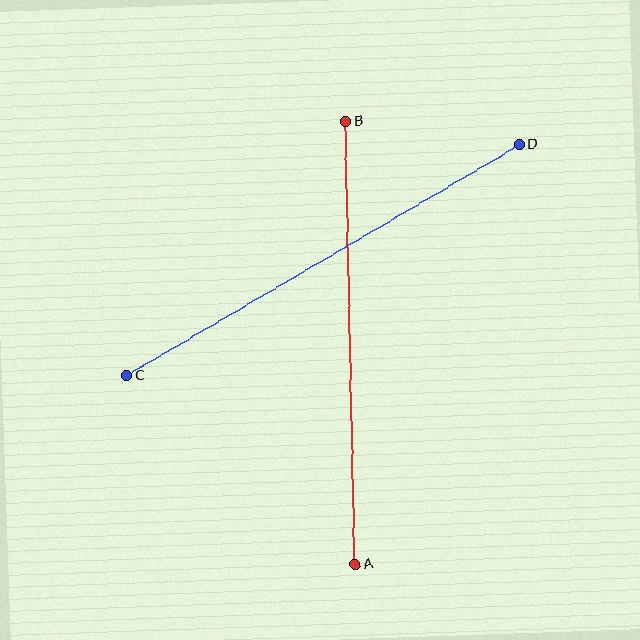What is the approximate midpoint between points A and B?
The midpoint is at approximately (350, 343) pixels.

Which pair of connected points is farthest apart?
Points C and D are farthest apart.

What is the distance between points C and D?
The distance is approximately 456 pixels.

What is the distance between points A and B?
The distance is approximately 443 pixels.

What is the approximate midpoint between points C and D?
The midpoint is at approximately (323, 260) pixels.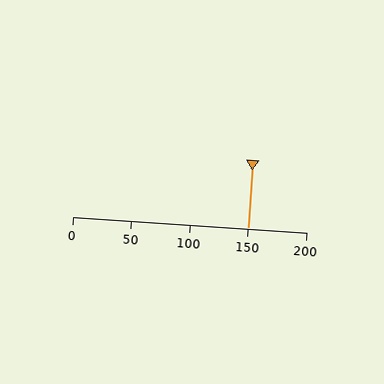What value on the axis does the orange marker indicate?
The marker indicates approximately 150.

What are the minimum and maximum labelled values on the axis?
The axis runs from 0 to 200.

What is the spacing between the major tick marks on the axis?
The major ticks are spaced 50 apart.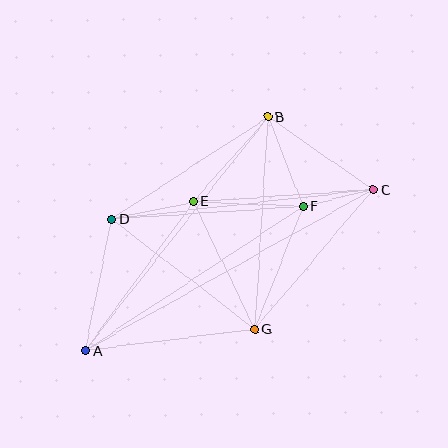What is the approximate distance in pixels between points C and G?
The distance between C and G is approximately 183 pixels.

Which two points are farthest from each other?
Points A and C are farthest from each other.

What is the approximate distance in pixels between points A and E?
The distance between A and E is approximately 184 pixels.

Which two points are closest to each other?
Points C and F are closest to each other.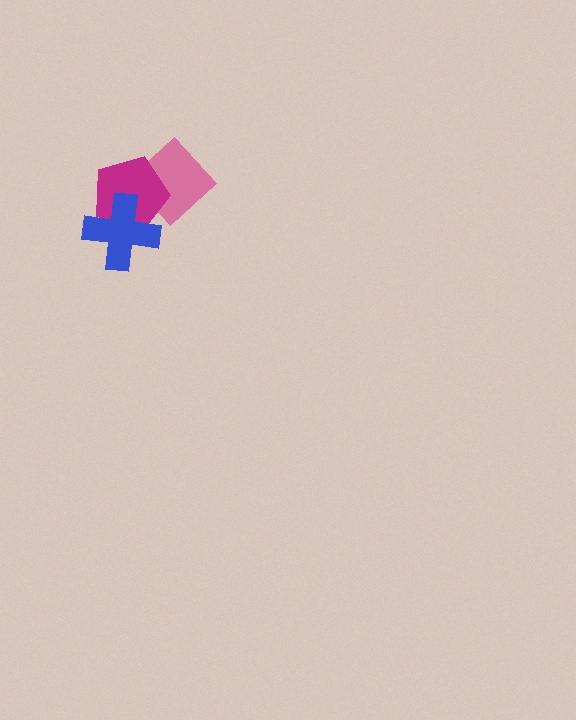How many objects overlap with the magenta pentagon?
2 objects overlap with the magenta pentagon.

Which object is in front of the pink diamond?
The magenta pentagon is in front of the pink diamond.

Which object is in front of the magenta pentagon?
The blue cross is in front of the magenta pentagon.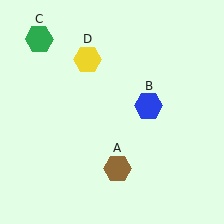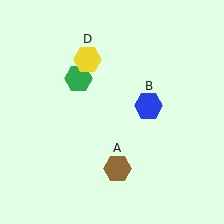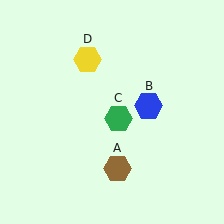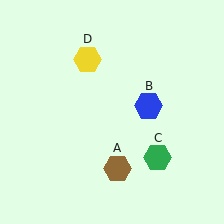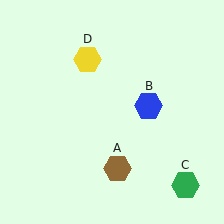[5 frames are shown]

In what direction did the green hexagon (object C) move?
The green hexagon (object C) moved down and to the right.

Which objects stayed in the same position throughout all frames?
Brown hexagon (object A) and blue hexagon (object B) and yellow hexagon (object D) remained stationary.